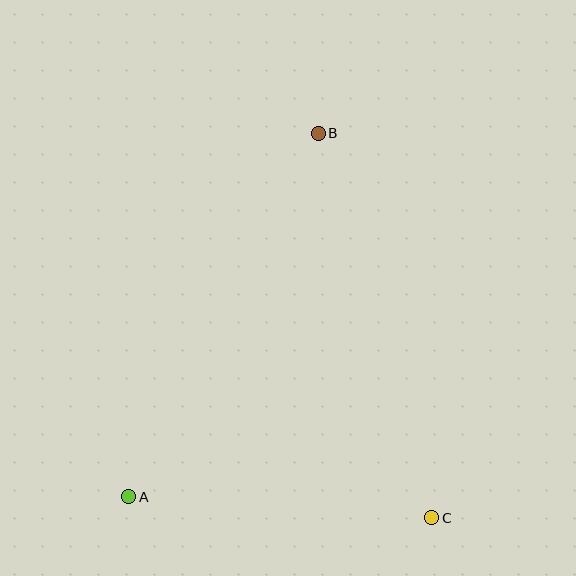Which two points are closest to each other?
Points A and C are closest to each other.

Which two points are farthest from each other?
Points A and B are farthest from each other.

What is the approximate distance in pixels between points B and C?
The distance between B and C is approximately 401 pixels.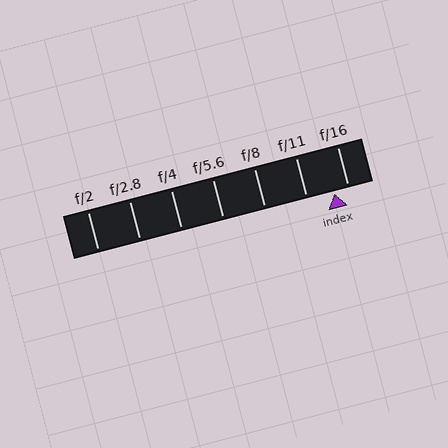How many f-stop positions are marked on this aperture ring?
There are 7 f-stop positions marked.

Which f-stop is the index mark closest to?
The index mark is closest to f/16.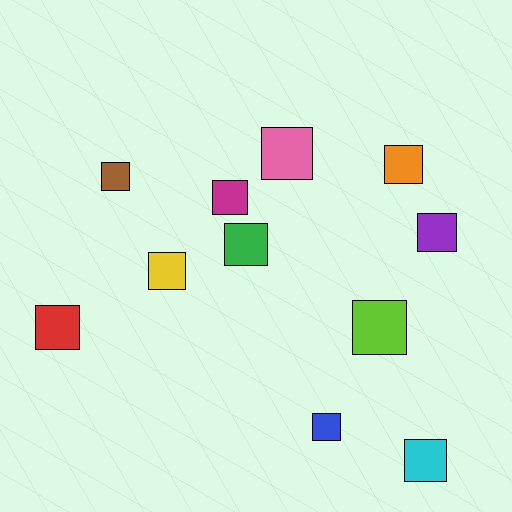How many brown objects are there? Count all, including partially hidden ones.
There is 1 brown object.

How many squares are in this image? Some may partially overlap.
There are 11 squares.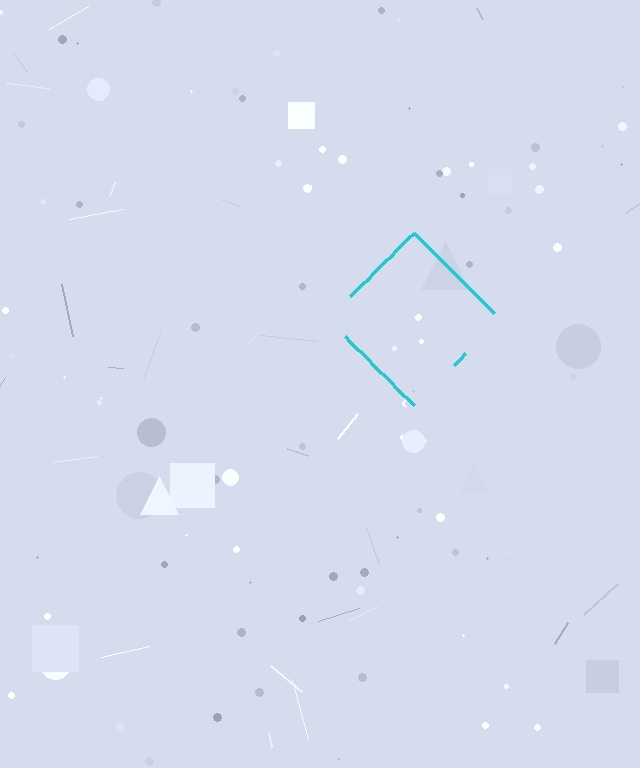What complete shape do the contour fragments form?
The contour fragments form a diamond.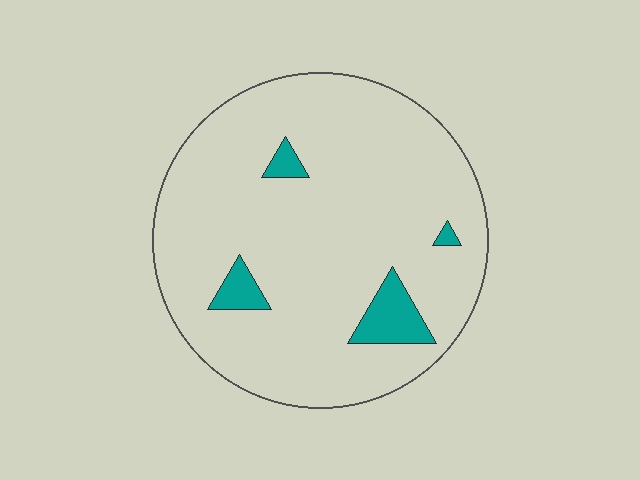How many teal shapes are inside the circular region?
4.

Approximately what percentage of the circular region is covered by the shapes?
Approximately 10%.